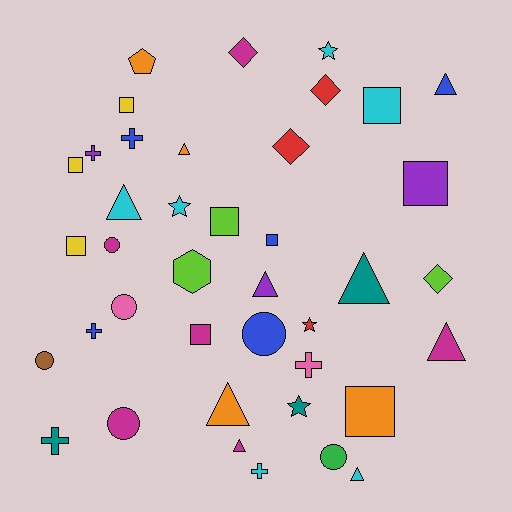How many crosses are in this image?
There are 6 crosses.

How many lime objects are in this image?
There are 3 lime objects.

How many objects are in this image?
There are 40 objects.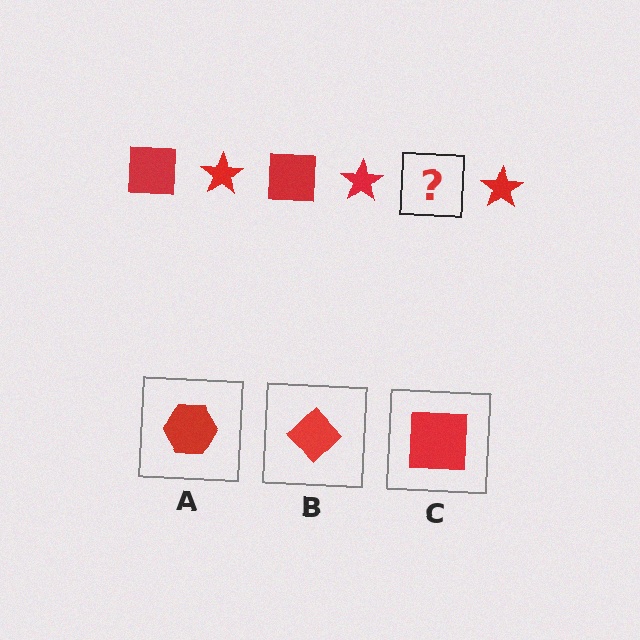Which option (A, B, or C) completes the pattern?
C.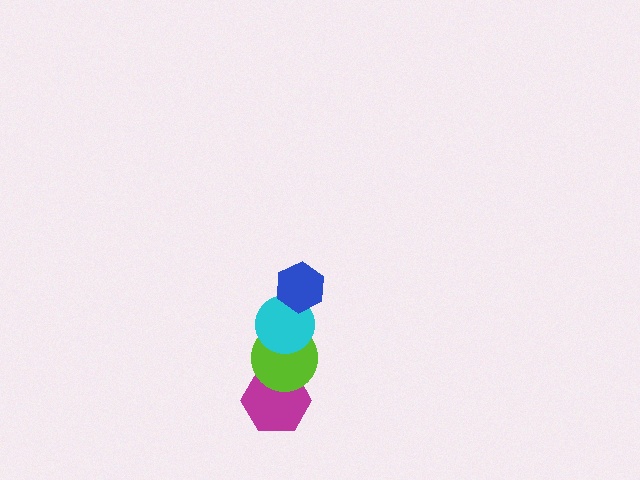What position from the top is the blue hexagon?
The blue hexagon is 1st from the top.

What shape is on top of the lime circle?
The cyan circle is on top of the lime circle.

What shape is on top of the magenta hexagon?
The lime circle is on top of the magenta hexagon.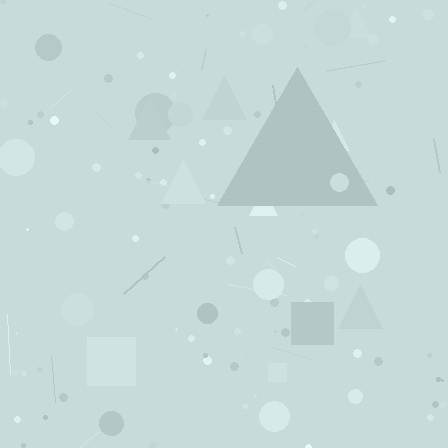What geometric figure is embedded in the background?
A triangle is embedded in the background.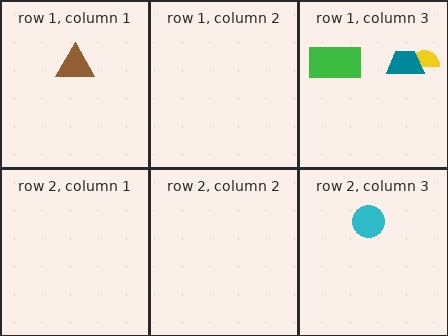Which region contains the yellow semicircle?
The row 1, column 3 region.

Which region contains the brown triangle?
The row 1, column 1 region.